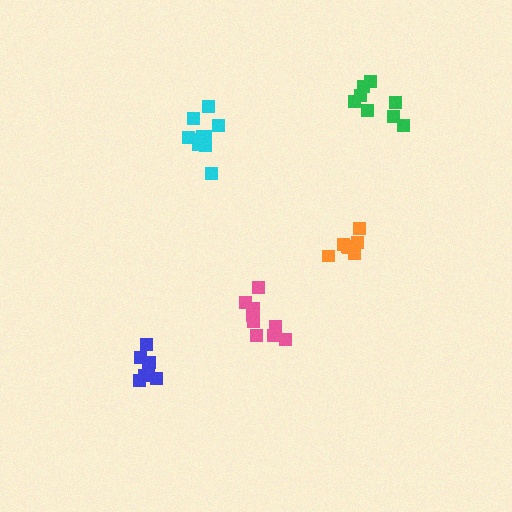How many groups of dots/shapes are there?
There are 5 groups.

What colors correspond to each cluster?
The clusters are colored: green, orange, cyan, pink, blue.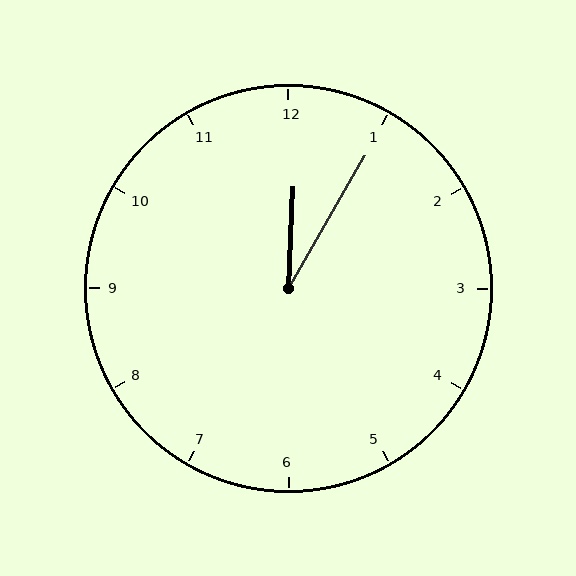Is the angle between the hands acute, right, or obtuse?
It is acute.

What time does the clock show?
12:05.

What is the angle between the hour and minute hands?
Approximately 28 degrees.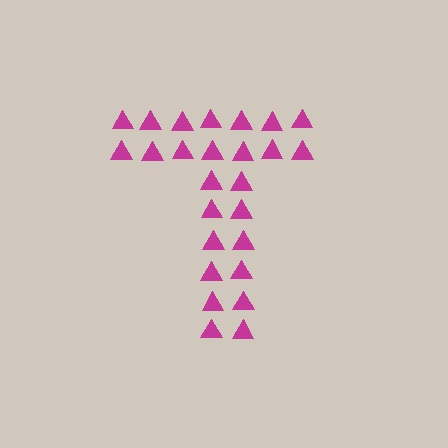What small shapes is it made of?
It is made of small triangles.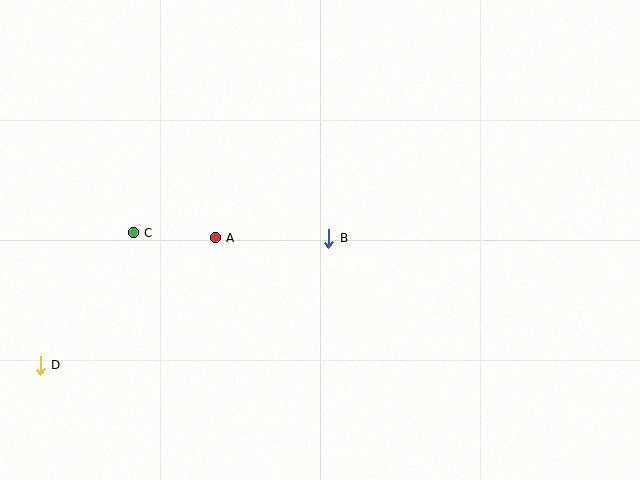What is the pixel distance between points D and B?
The distance between D and B is 315 pixels.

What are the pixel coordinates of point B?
Point B is at (329, 238).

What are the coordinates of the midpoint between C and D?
The midpoint between C and D is at (87, 299).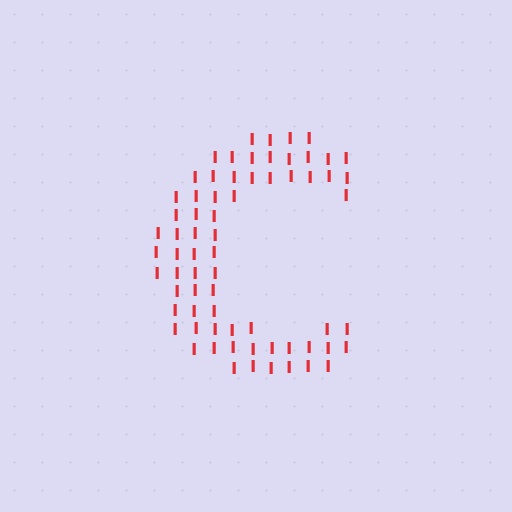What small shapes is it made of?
It is made of small letter I's.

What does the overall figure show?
The overall figure shows the letter C.